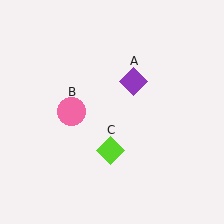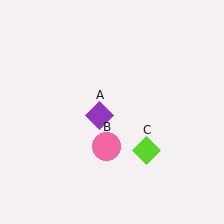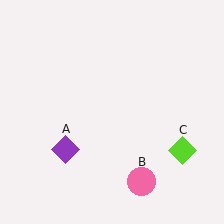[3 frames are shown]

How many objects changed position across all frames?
3 objects changed position: purple diamond (object A), pink circle (object B), lime diamond (object C).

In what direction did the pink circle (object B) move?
The pink circle (object B) moved down and to the right.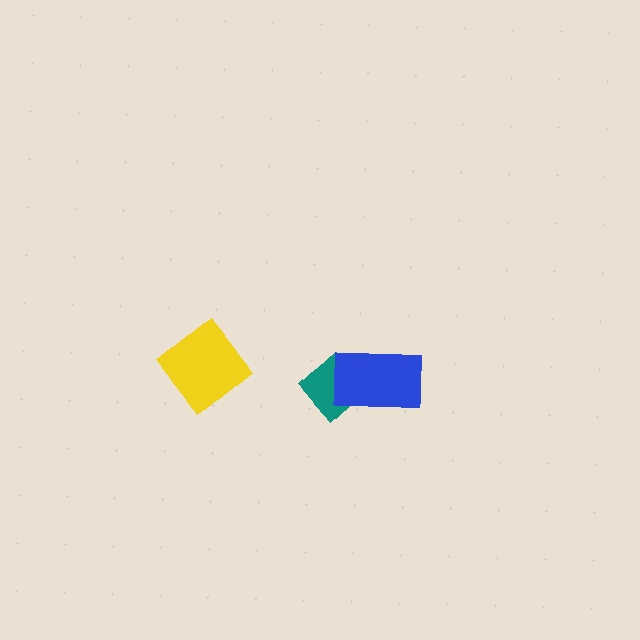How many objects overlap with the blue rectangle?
1 object overlaps with the blue rectangle.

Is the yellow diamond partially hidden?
No, no other shape covers it.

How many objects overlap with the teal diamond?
1 object overlaps with the teal diamond.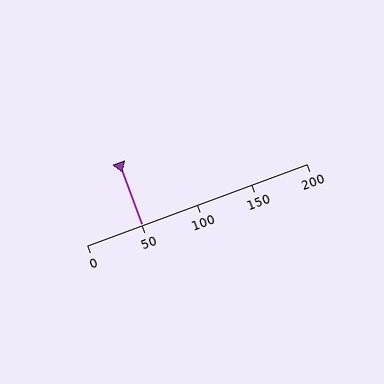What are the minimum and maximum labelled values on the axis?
The axis runs from 0 to 200.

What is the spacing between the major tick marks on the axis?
The major ticks are spaced 50 apart.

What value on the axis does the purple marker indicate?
The marker indicates approximately 50.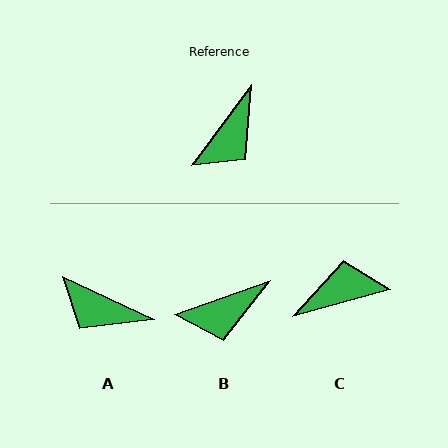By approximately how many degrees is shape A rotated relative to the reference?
Approximately 78 degrees clockwise.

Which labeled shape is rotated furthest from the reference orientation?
C, about 142 degrees away.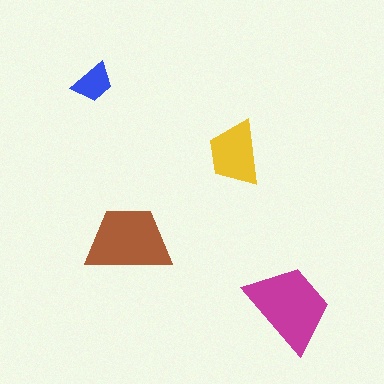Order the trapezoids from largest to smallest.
the magenta one, the brown one, the yellow one, the blue one.